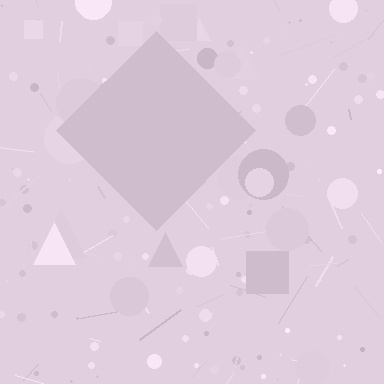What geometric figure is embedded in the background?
A diamond is embedded in the background.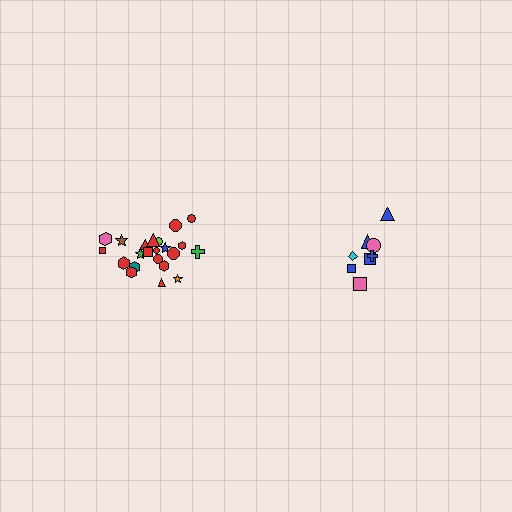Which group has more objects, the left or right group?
The left group.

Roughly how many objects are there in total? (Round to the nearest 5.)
Roughly 30 objects in total.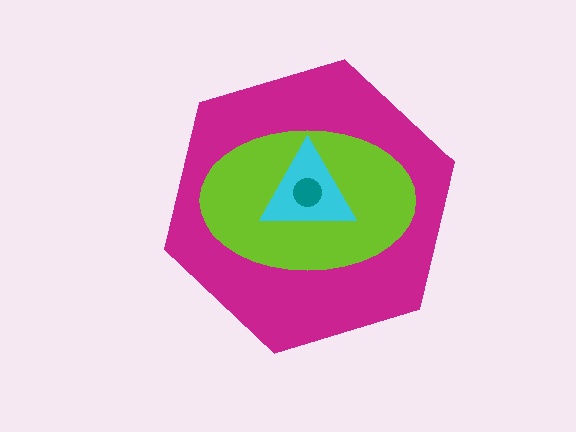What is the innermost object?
The teal circle.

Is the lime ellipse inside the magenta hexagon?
Yes.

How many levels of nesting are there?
4.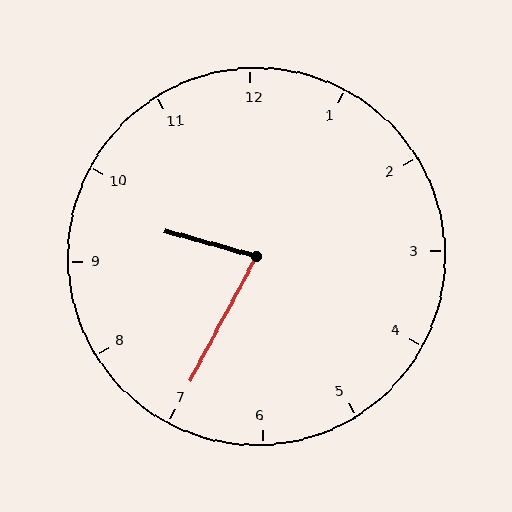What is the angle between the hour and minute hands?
Approximately 78 degrees.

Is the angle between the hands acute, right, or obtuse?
It is acute.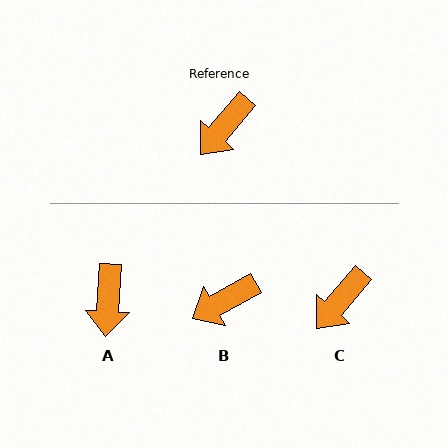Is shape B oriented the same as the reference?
No, it is off by about 21 degrees.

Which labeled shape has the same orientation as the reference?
C.